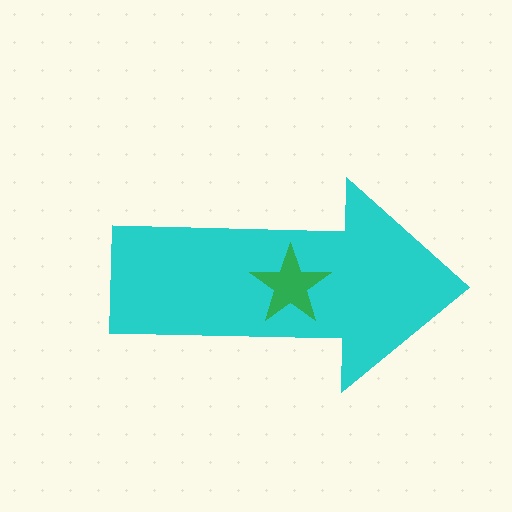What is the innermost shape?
The green star.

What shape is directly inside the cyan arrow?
The green star.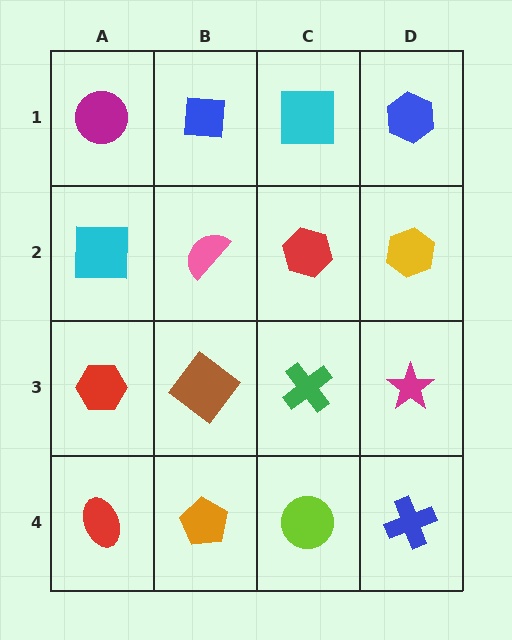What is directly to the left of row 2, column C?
A pink semicircle.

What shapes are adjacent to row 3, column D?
A yellow hexagon (row 2, column D), a blue cross (row 4, column D), a green cross (row 3, column C).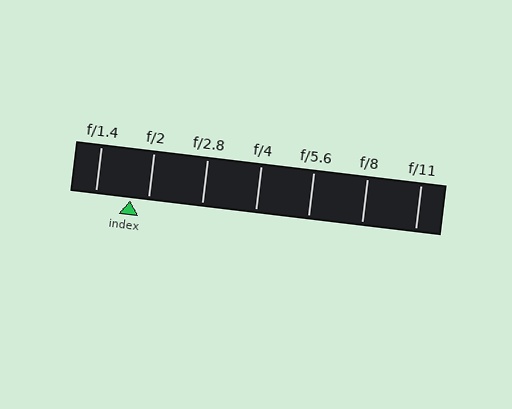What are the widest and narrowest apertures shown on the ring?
The widest aperture shown is f/1.4 and the narrowest is f/11.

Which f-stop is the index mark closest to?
The index mark is closest to f/2.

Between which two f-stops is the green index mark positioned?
The index mark is between f/1.4 and f/2.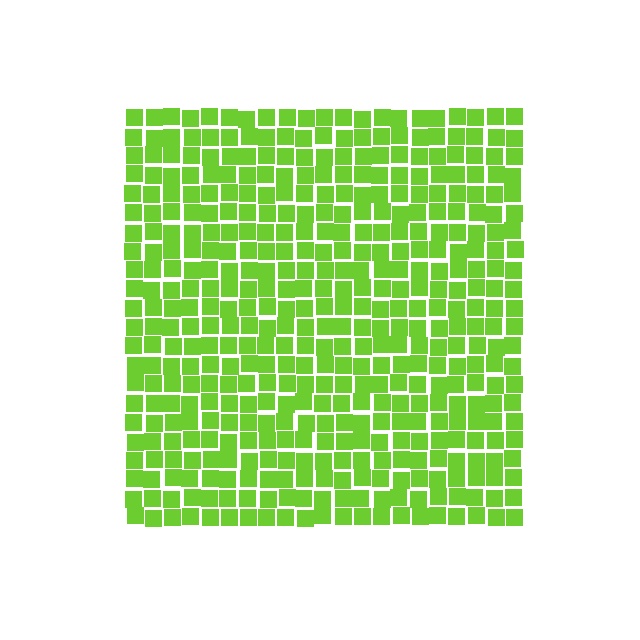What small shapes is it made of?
It is made of small squares.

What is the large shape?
The large shape is a square.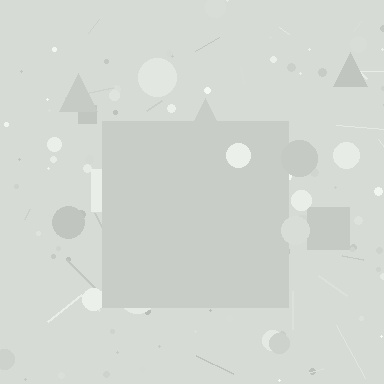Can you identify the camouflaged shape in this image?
The camouflaged shape is a square.